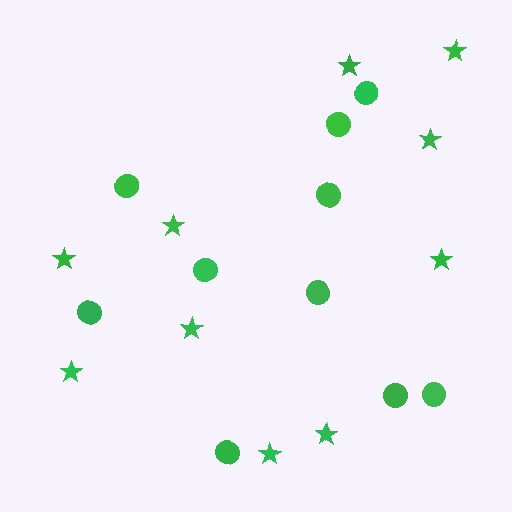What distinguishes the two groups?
There are 2 groups: one group of stars (10) and one group of circles (10).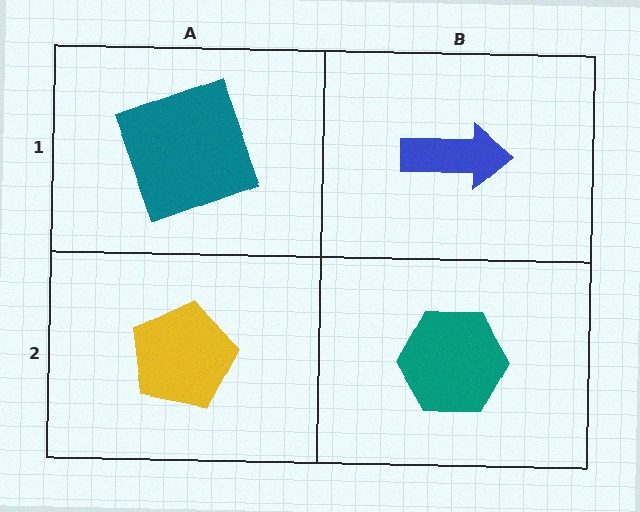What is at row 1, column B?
A blue arrow.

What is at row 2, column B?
A teal hexagon.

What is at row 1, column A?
A teal square.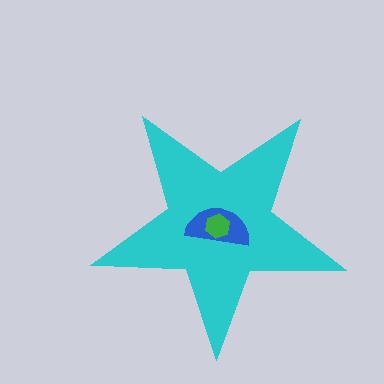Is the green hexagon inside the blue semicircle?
Yes.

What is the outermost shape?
The cyan star.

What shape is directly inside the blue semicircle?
The green hexagon.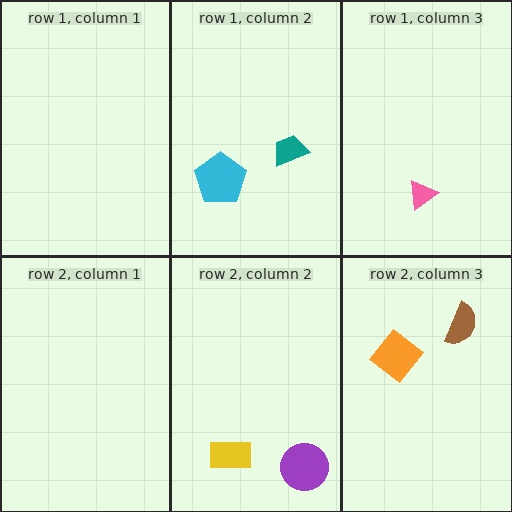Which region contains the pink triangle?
The row 1, column 3 region.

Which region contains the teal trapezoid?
The row 1, column 2 region.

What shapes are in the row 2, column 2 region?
The purple circle, the yellow rectangle.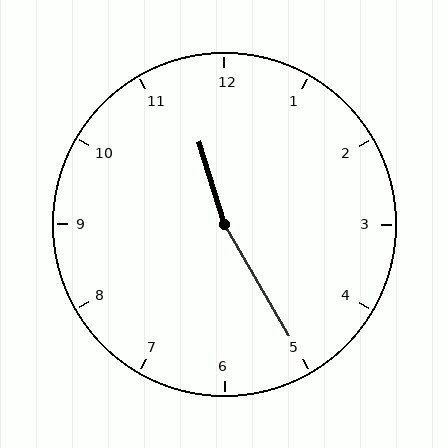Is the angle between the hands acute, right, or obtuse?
It is obtuse.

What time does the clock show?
11:25.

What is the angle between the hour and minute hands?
Approximately 168 degrees.